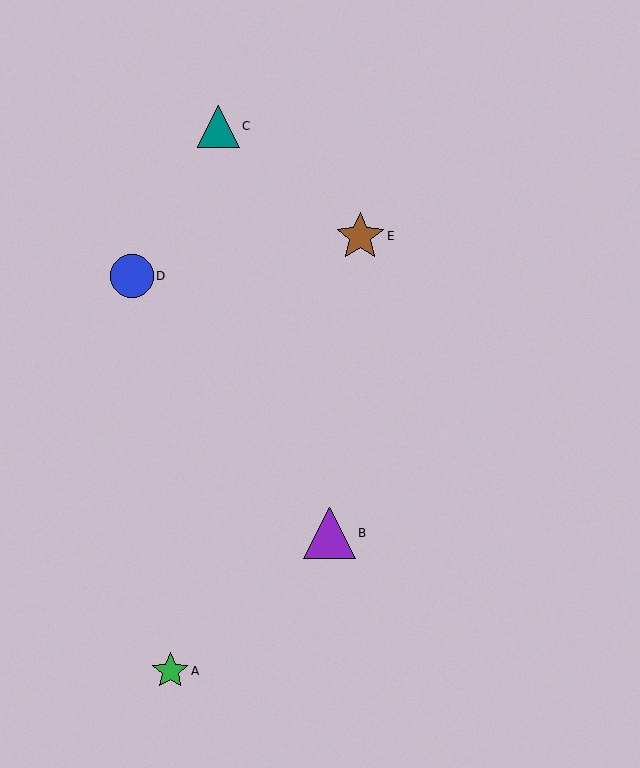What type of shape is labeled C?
Shape C is a teal triangle.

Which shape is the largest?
The purple triangle (labeled B) is the largest.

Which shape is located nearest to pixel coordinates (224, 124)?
The teal triangle (labeled C) at (218, 126) is nearest to that location.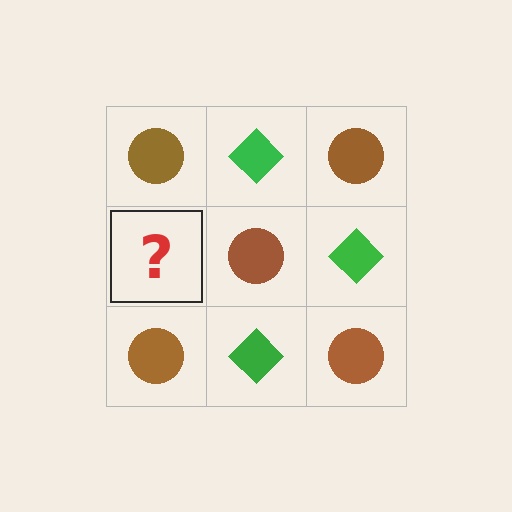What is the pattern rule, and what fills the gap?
The rule is that it alternates brown circle and green diamond in a checkerboard pattern. The gap should be filled with a green diamond.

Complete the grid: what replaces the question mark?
The question mark should be replaced with a green diamond.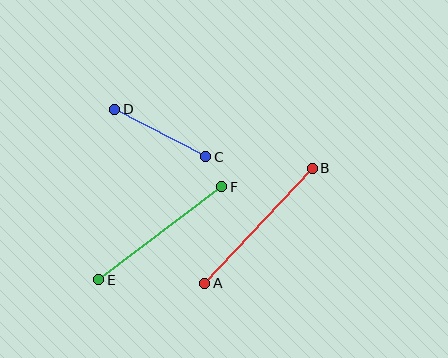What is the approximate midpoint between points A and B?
The midpoint is at approximately (259, 226) pixels.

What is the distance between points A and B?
The distance is approximately 157 pixels.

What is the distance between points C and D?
The distance is approximately 102 pixels.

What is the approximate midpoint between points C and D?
The midpoint is at approximately (160, 133) pixels.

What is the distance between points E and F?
The distance is approximately 154 pixels.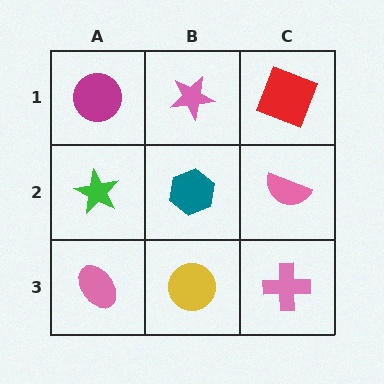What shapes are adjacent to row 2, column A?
A magenta circle (row 1, column A), a pink ellipse (row 3, column A), a teal hexagon (row 2, column B).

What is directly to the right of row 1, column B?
A red square.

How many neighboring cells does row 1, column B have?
3.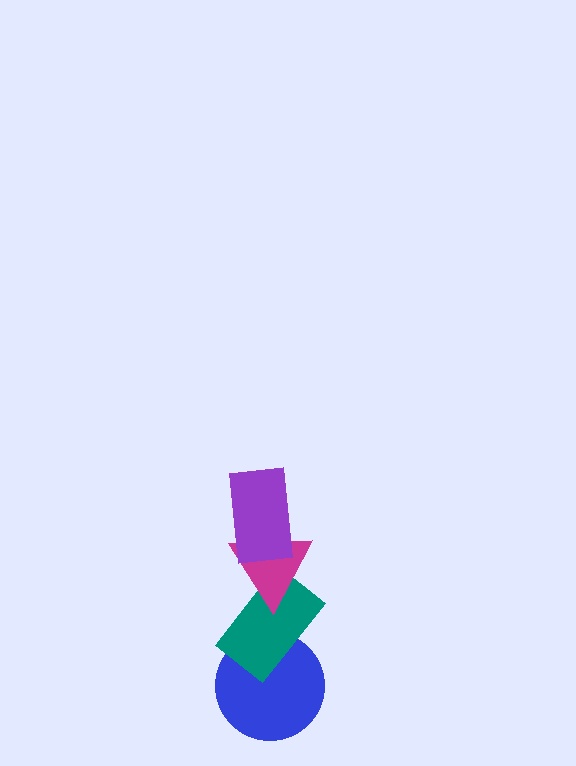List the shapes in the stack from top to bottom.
From top to bottom: the purple rectangle, the magenta triangle, the teal rectangle, the blue circle.